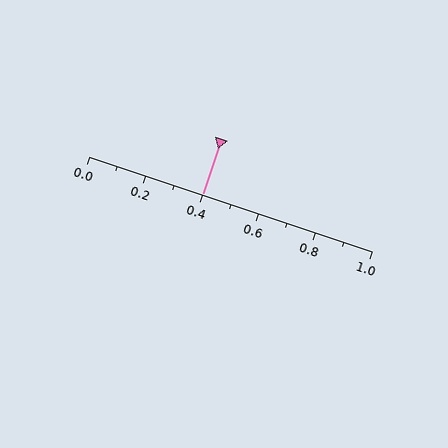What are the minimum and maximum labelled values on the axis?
The axis runs from 0.0 to 1.0.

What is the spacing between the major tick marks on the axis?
The major ticks are spaced 0.2 apart.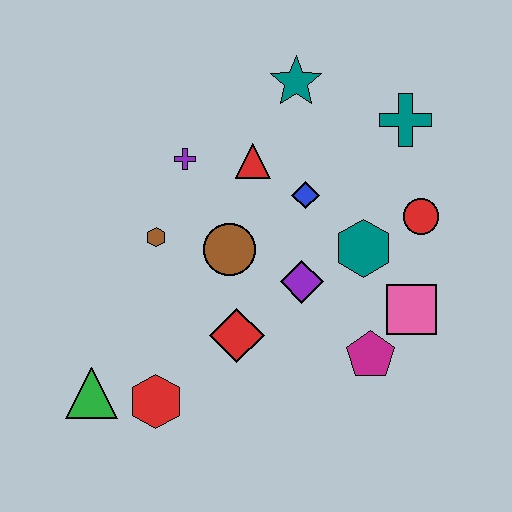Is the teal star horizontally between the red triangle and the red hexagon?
No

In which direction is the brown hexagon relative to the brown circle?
The brown hexagon is to the left of the brown circle.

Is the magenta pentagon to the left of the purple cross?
No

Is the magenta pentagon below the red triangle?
Yes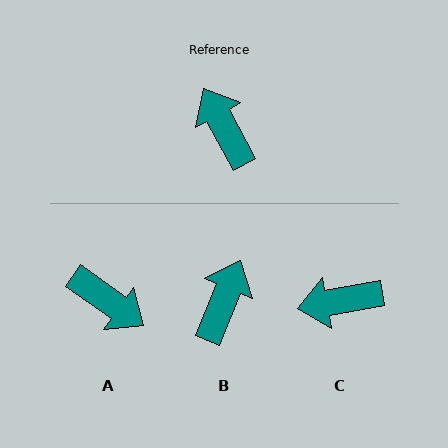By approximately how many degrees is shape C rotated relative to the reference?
Approximately 72 degrees counter-clockwise.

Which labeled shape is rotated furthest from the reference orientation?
A, about 154 degrees away.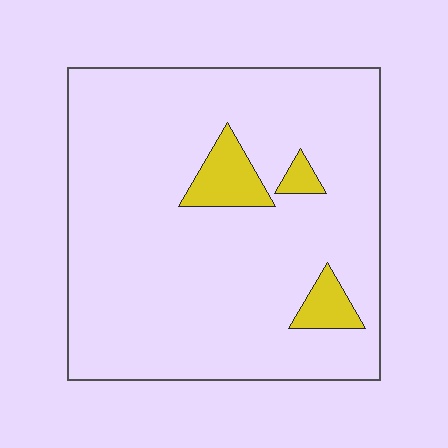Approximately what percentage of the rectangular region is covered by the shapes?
Approximately 10%.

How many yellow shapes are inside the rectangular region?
3.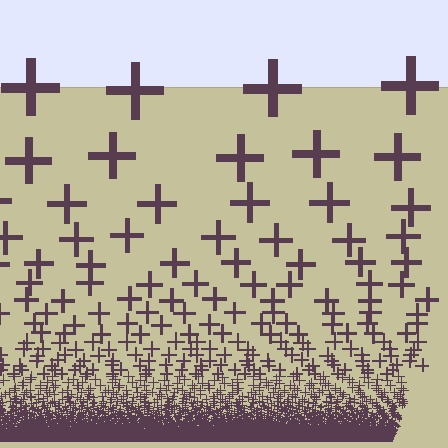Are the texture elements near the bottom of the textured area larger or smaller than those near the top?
Smaller. The gradient is inverted — elements near the bottom are smaller and denser.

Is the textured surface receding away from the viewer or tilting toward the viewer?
The surface appears to tilt toward the viewer. Texture elements get larger and sparser toward the top.